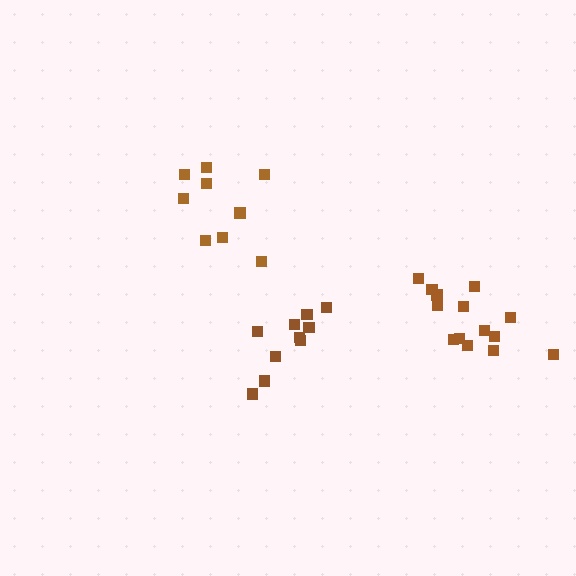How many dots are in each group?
Group 1: 10 dots, Group 2: 14 dots, Group 3: 9 dots (33 total).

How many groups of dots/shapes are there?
There are 3 groups.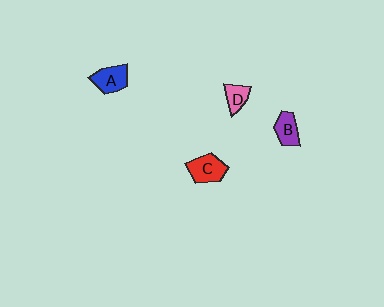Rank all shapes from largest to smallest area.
From largest to smallest: C (red), A (blue), B (purple), D (pink).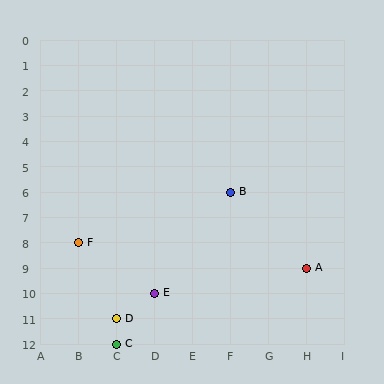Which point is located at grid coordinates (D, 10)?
Point E is at (D, 10).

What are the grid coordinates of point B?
Point B is at grid coordinates (F, 6).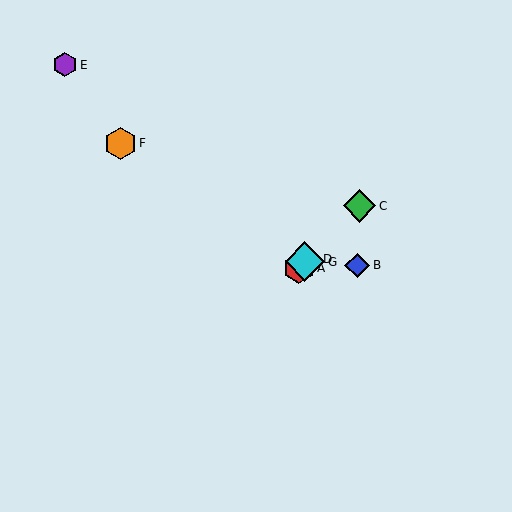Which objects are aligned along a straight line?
Objects A, C, D, G are aligned along a straight line.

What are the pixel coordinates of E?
Object E is at (65, 65).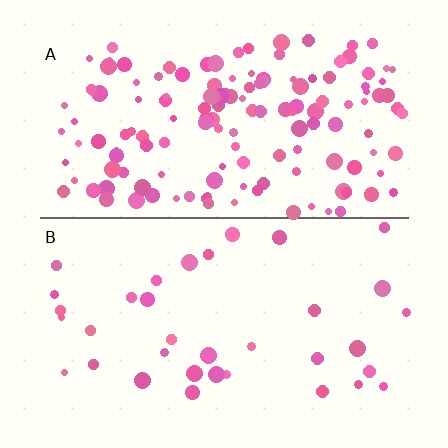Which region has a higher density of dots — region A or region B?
A (the top).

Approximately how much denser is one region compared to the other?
Approximately 4.2× — region A over region B.